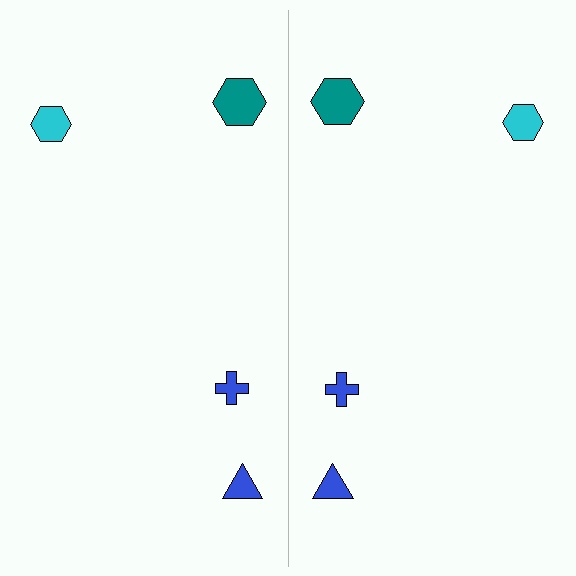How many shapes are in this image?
There are 8 shapes in this image.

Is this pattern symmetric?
Yes, this pattern has bilateral (reflection) symmetry.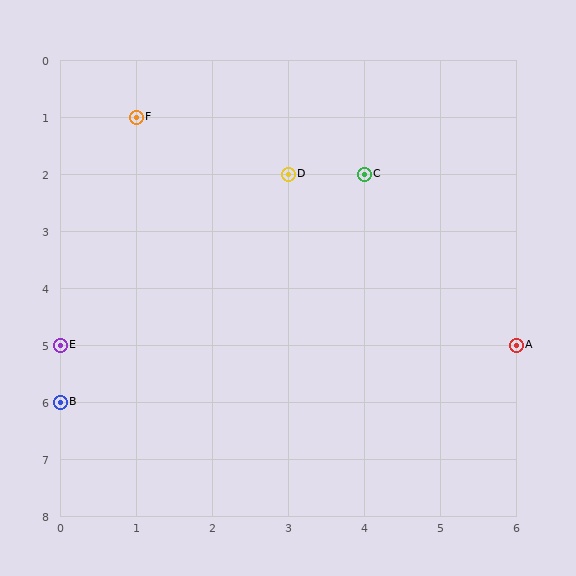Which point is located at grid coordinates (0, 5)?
Point E is at (0, 5).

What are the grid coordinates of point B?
Point B is at grid coordinates (0, 6).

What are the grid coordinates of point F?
Point F is at grid coordinates (1, 1).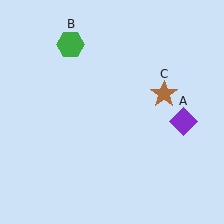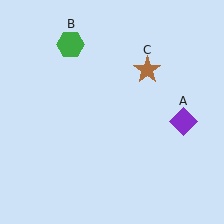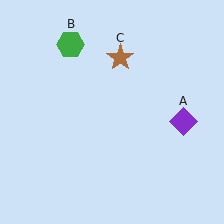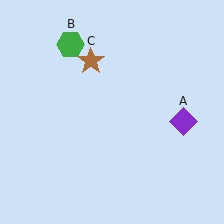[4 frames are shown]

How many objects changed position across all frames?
1 object changed position: brown star (object C).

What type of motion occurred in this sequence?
The brown star (object C) rotated counterclockwise around the center of the scene.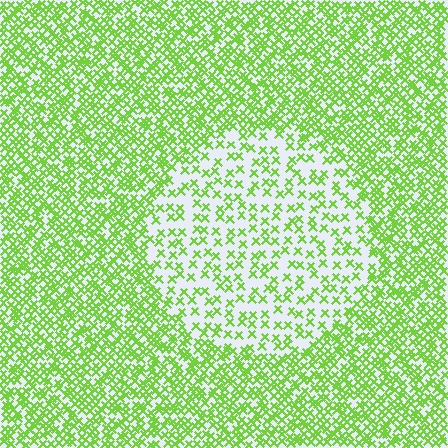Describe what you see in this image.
The image contains small lime elements arranged at two different densities. A circle-shaped region is visible where the elements are less densely packed than the surrounding area.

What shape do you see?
I see a circle.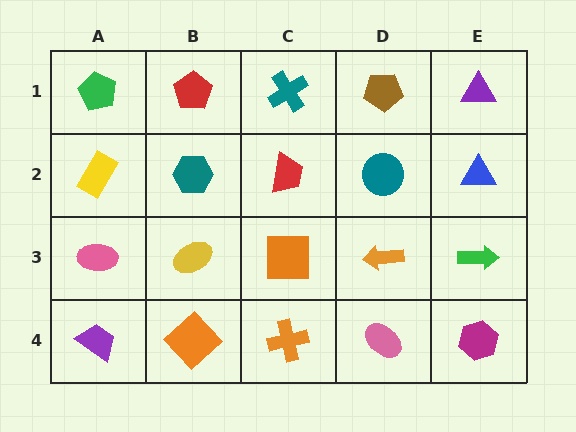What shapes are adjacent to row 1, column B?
A teal hexagon (row 2, column B), a green pentagon (row 1, column A), a teal cross (row 1, column C).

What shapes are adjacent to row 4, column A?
A pink ellipse (row 3, column A), an orange diamond (row 4, column B).